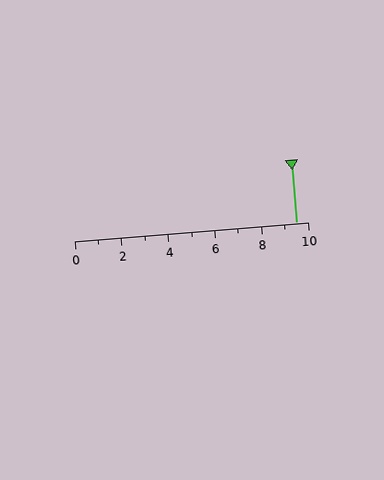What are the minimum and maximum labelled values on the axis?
The axis runs from 0 to 10.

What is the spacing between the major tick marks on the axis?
The major ticks are spaced 2 apart.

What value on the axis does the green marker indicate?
The marker indicates approximately 9.5.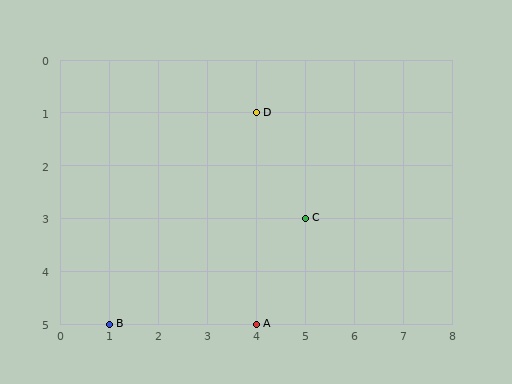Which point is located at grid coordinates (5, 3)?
Point C is at (5, 3).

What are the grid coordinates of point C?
Point C is at grid coordinates (5, 3).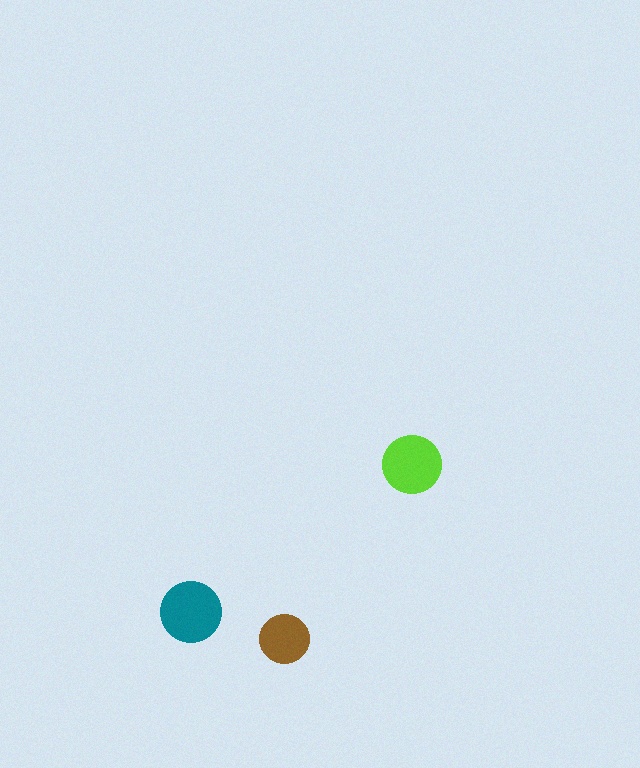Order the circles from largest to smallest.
the teal one, the lime one, the brown one.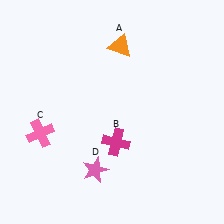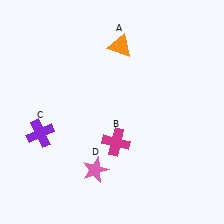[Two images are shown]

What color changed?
The cross (C) changed from pink in Image 1 to purple in Image 2.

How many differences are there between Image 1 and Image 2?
There is 1 difference between the two images.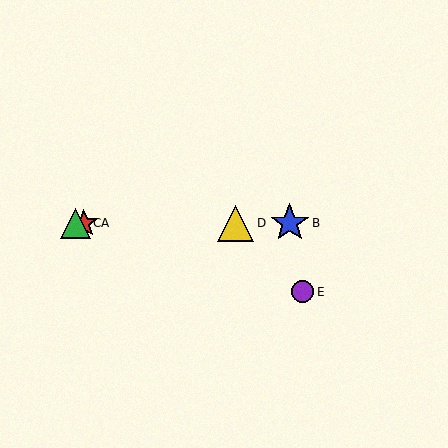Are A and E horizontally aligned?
No, A is at y≈223 and E is at y≈292.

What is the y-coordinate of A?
Object A is at y≈223.